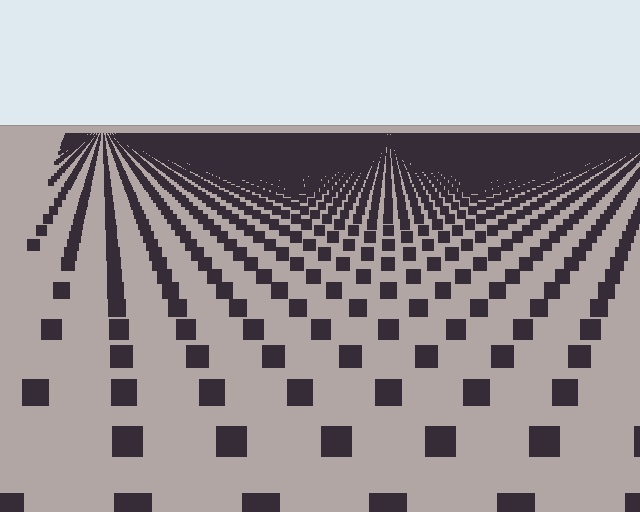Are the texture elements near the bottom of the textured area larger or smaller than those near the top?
Larger. Near the bottom, elements are closer to the viewer and appear at a bigger on-screen size.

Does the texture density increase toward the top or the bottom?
Density increases toward the top.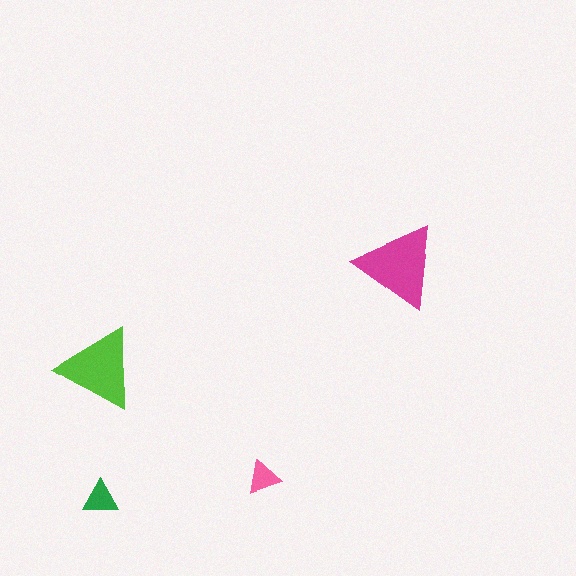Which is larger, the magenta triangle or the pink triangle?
The magenta one.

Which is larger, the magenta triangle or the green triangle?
The magenta one.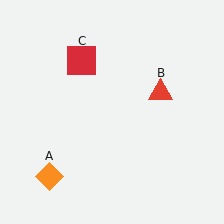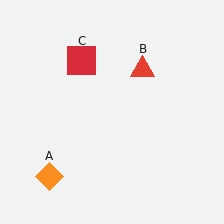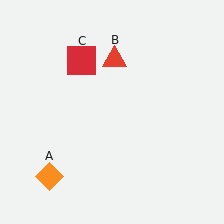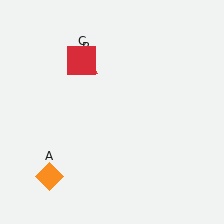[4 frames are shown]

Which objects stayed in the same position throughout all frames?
Orange diamond (object A) and red square (object C) remained stationary.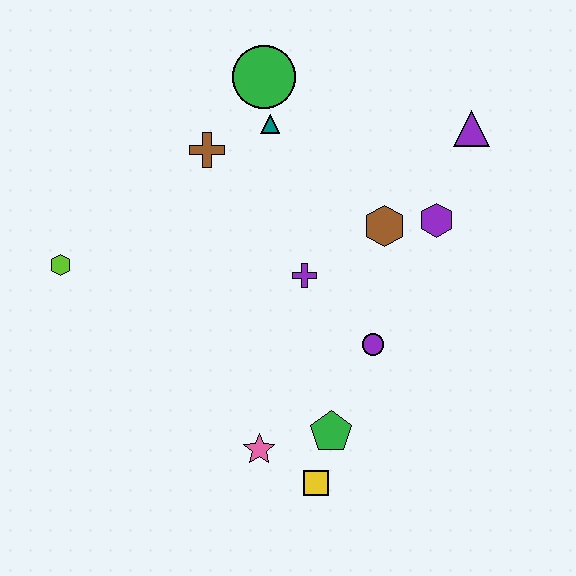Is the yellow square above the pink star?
No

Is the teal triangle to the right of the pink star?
Yes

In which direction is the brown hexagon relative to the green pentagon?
The brown hexagon is above the green pentagon.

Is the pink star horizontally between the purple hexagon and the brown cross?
Yes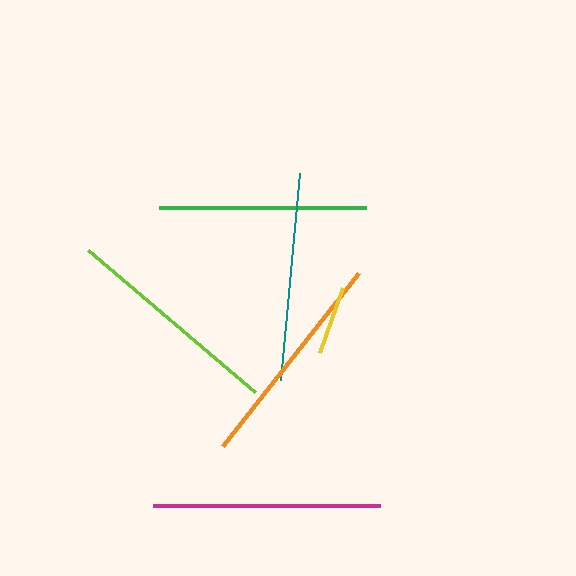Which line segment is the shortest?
The yellow line is the shortest at approximately 69 pixels.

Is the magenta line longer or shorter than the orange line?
The magenta line is longer than the orange line.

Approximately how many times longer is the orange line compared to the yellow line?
The orange line is approximately 3.2 times the length of the yellow line.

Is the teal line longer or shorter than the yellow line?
The teal line is longer than the yellow line.